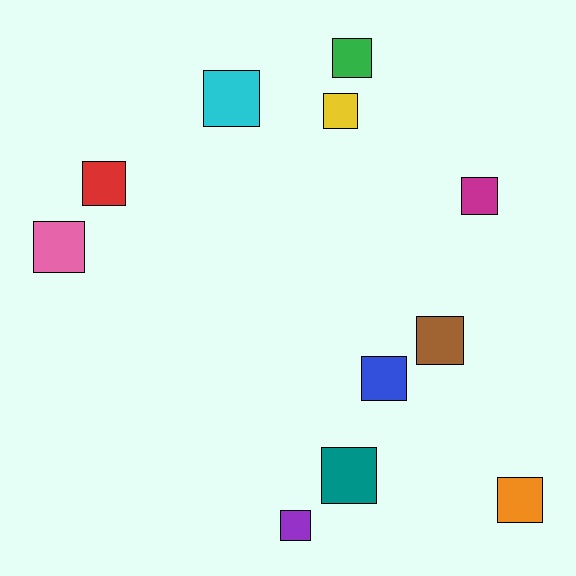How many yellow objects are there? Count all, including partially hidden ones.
There is 1 yellow object.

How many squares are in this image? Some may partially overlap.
There are 11 squares.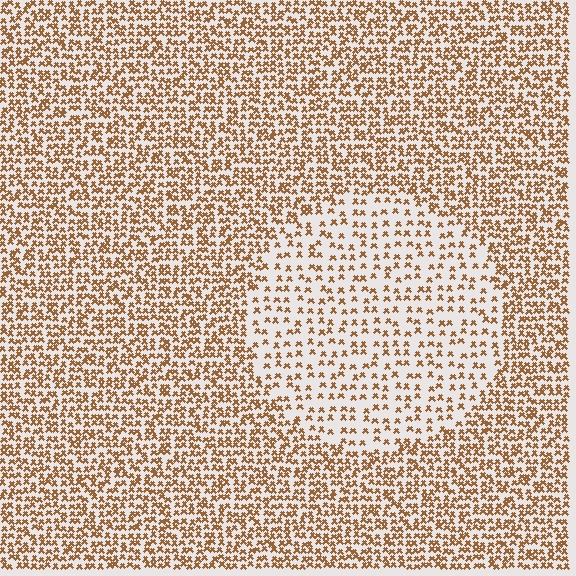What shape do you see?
I see a circle.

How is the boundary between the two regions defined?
The boundary is defined by a change in element density (approximately 2.1x ratio). All elements are the same color, size, and shape.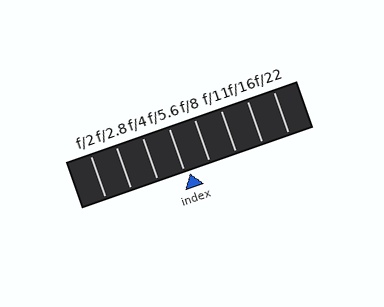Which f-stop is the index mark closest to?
The index mark is closest to f/5.6.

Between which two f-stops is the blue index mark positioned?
The index mark is between f/5.6 and f/8.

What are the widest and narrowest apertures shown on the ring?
The widest aperture shown is f/2 and the narrowest is f/22.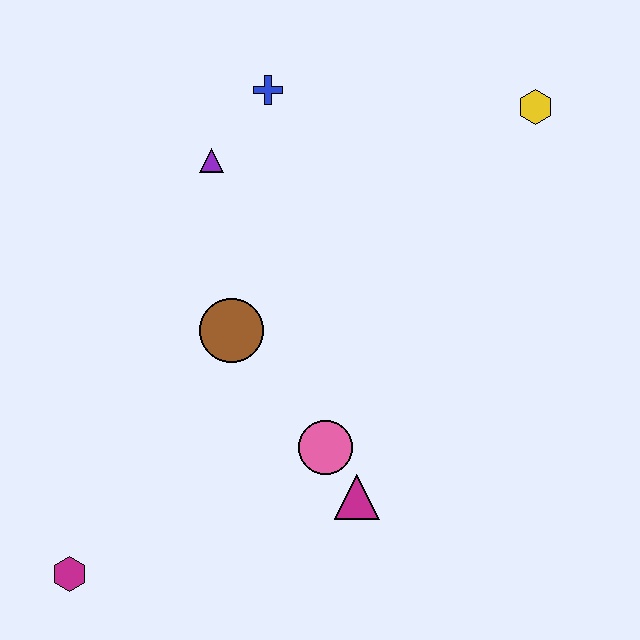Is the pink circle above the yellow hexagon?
No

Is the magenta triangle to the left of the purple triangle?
No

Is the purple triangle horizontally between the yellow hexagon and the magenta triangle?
No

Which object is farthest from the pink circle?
The yellow hexagon is farthest from the pink circle.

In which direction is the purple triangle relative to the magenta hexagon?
The purple triangle is above the magenta hexagon.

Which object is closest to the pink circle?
The magenta triangle is closest to the pink circle.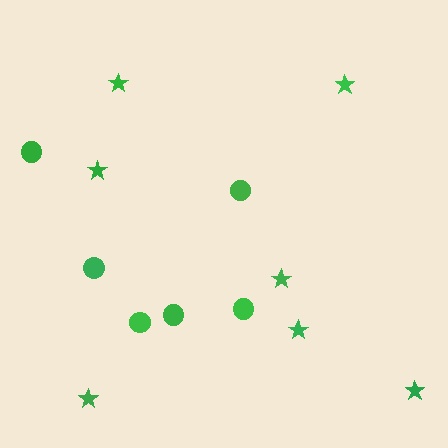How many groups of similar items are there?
There are 2 groups: one group of stars (7) and one group of circles (6).